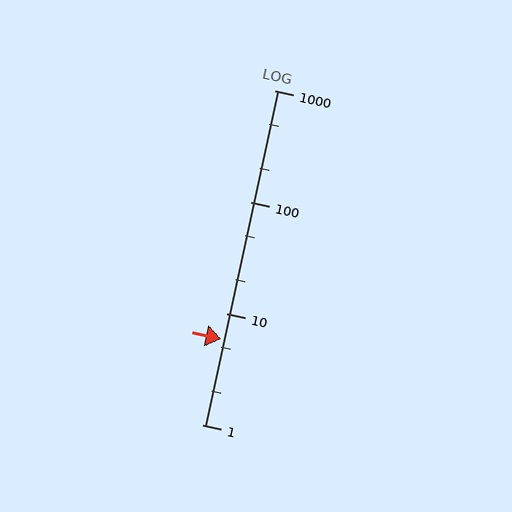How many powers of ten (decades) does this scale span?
The scale spans 3 decades, from 1 to 1000.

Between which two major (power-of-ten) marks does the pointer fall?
The pointer is between 1 and 10.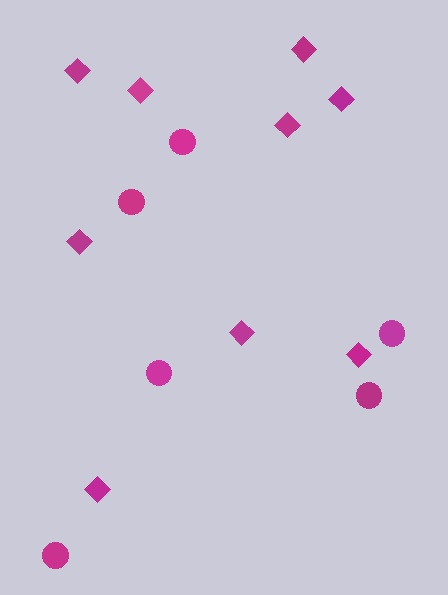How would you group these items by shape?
There are 2 groups: one group of circles (6) and one group of diamonds (9).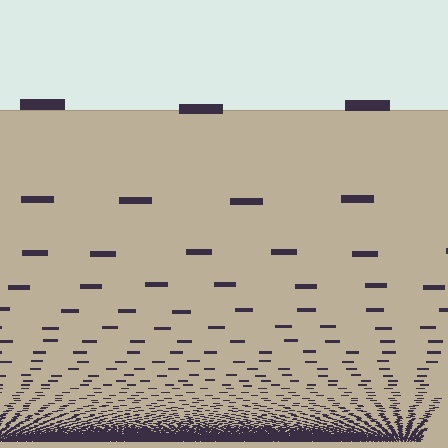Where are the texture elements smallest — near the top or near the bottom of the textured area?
Near the bottom.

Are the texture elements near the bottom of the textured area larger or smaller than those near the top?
Smaller. The gradient is inverted — elements near the bottom are smaller and denser.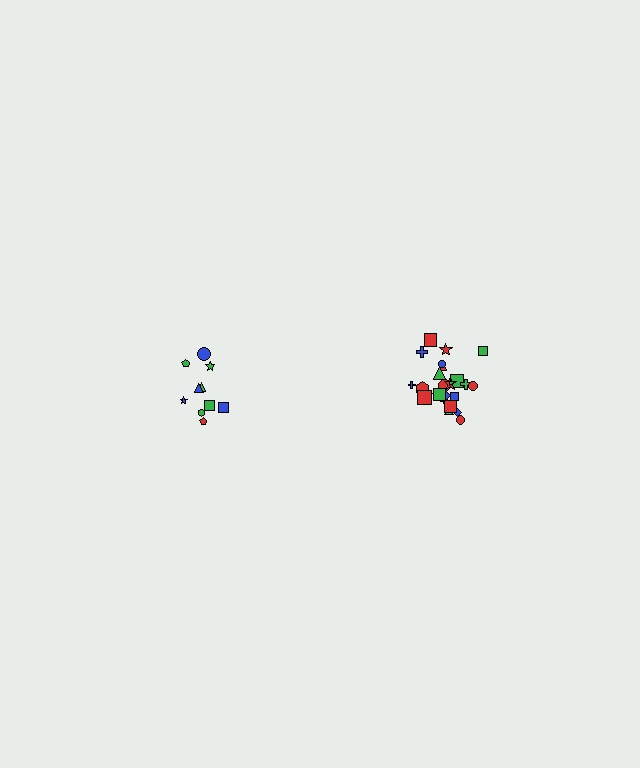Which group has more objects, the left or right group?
The right group.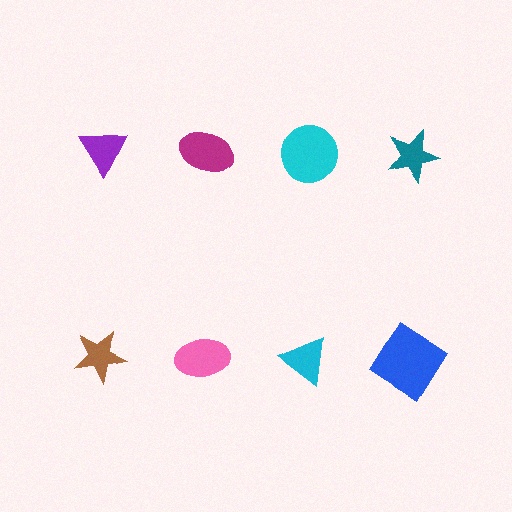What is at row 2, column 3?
A cyan triangle.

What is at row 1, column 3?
A cyan circle.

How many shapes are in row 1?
4 shapes.